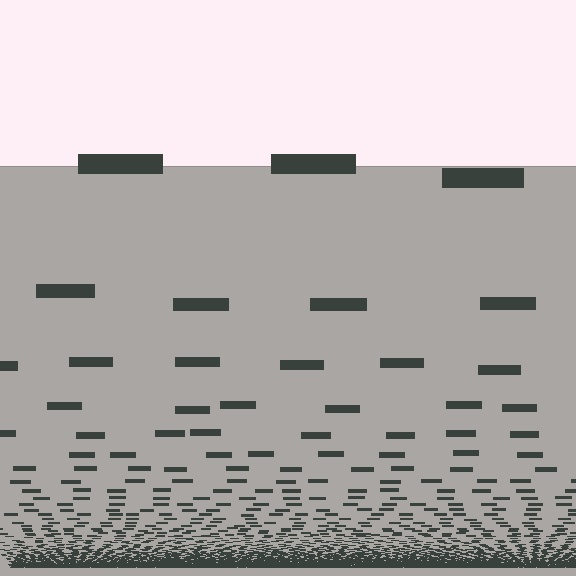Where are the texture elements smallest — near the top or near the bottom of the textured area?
Near the bottom.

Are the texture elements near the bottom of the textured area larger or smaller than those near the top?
Smaller. The gradient is inverted — elements near the bottom are smaller and denser.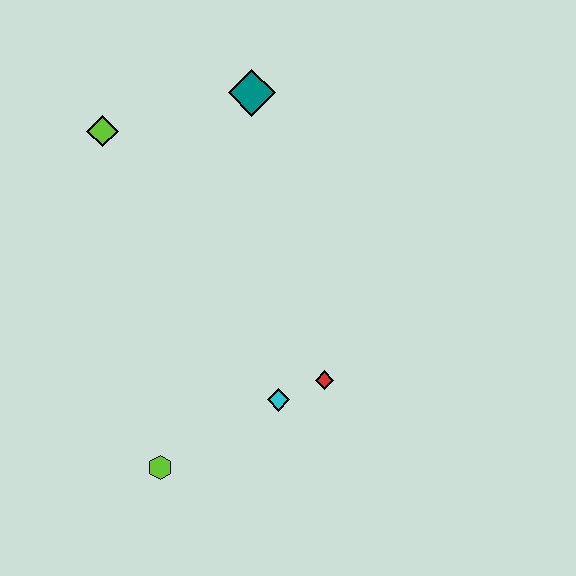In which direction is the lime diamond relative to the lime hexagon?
The lime diamond is above the lime hexagon.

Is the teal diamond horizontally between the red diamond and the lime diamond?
Yes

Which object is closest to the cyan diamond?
The red diamond is closest to the cyan diamond.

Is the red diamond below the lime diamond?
Yes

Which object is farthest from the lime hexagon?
The teal diamond is farthest from the lime hexagon.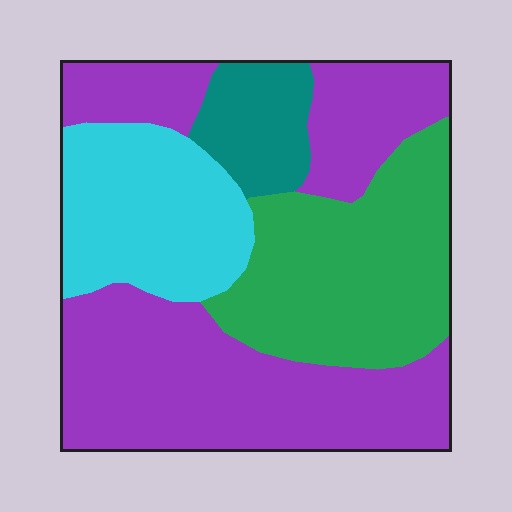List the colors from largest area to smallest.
From largest to smallest: purple, green, cyan, teal.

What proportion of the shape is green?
Green covers about 25% of the shape.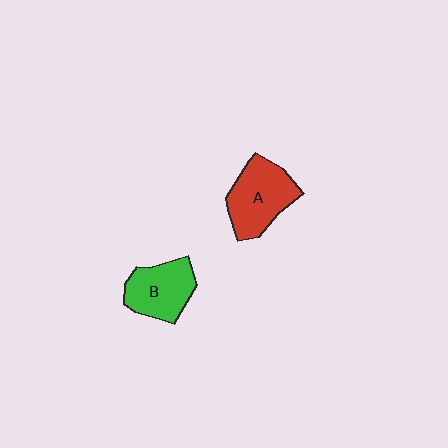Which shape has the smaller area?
Shape B (green).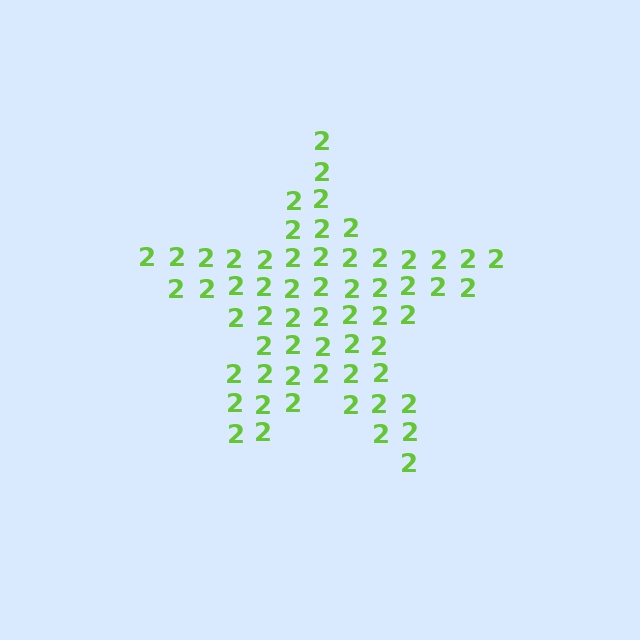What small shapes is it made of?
It is made of small digit 2's.